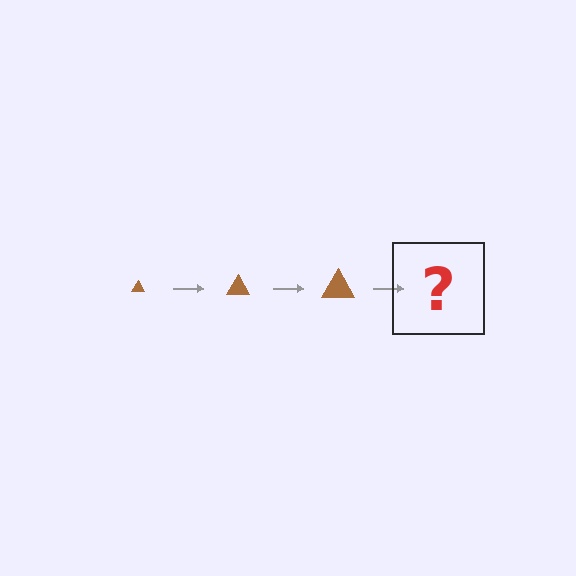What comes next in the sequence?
The next element should be a brown triangle, larger than the previous one.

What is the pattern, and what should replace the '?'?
The pattern is that the triangle gets progressively larger each step. The '?' should be a brown triangle, larger than the previous one.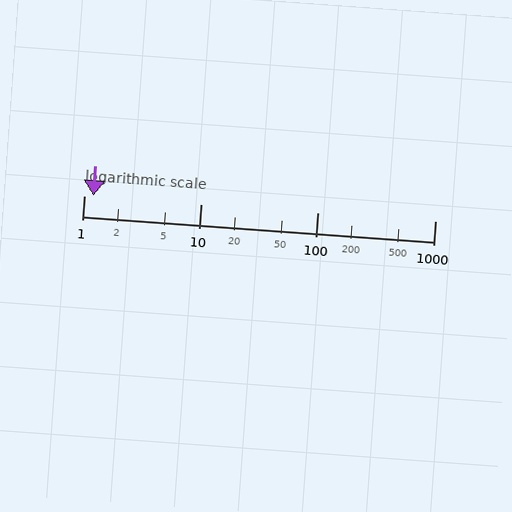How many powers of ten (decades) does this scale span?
The scale spans 3 decades, from 1 to 1000.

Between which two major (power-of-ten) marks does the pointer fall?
The pointer is between 1 and 10.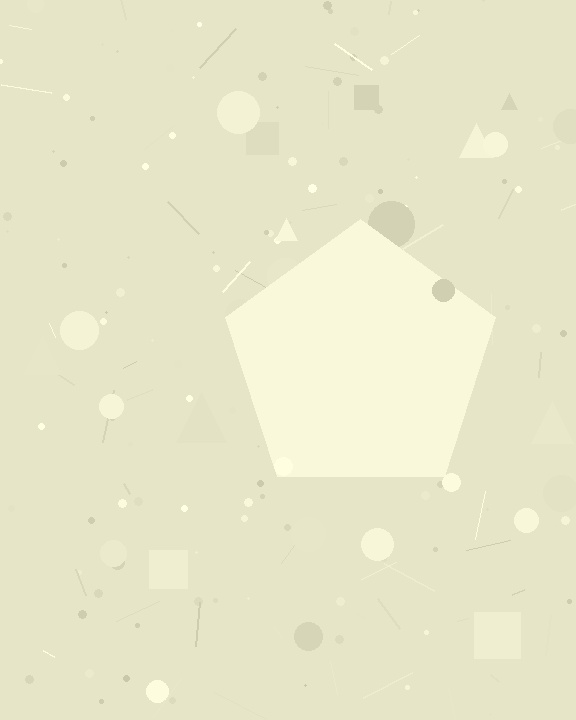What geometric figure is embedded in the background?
A pentagon is embedded in the background.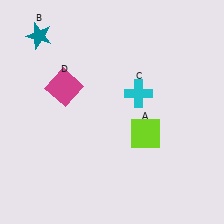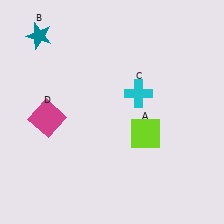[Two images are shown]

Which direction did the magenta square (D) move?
The magenta square (D) moved down.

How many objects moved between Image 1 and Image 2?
1 object moved between the two images.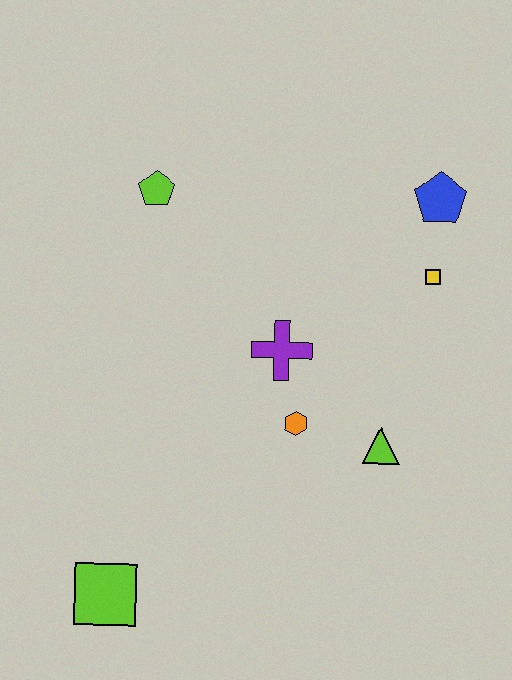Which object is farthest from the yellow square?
The lime square is farthest from the yellow square.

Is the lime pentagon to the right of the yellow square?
No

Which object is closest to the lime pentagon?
The purple cross is closest to the lime pentagon.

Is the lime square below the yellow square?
Yes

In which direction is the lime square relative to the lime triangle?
The lime square is to the left of the lime triangle.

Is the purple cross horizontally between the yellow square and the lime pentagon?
Yes